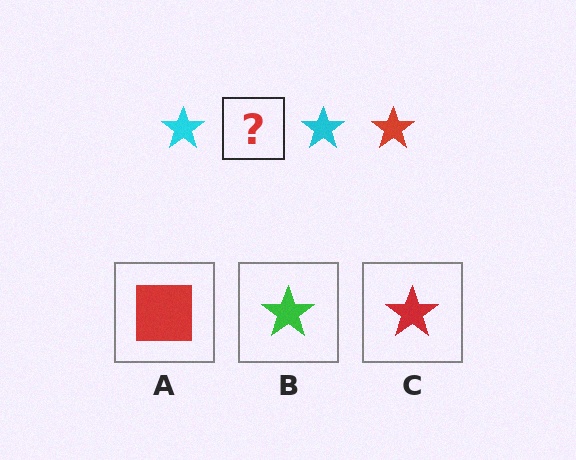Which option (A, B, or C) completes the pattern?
C.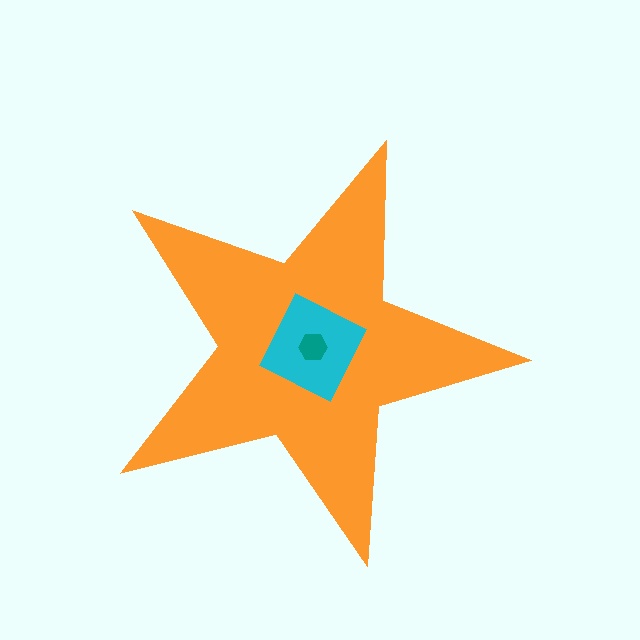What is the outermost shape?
The orange star.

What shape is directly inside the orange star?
The cyan diamond.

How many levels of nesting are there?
3.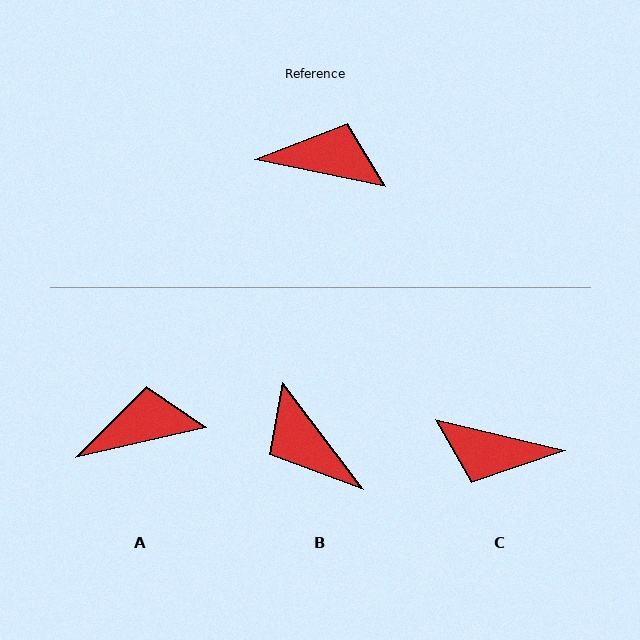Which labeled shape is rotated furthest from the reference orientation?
C, about 178 degrees away.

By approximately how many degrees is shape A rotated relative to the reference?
Approximately 24 degrees counter-clockwise.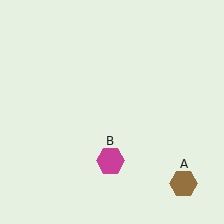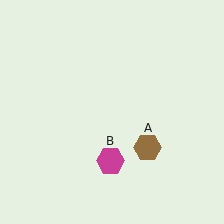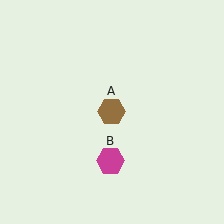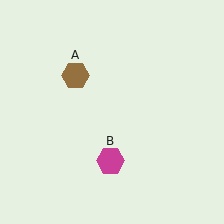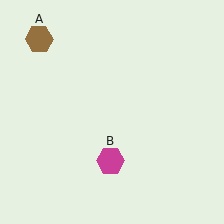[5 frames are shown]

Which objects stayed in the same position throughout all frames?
Magenta hexagon (object B) remained stationary.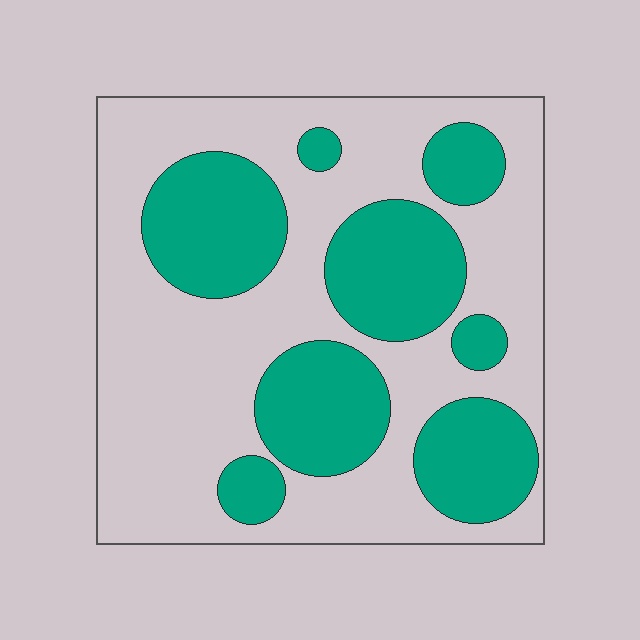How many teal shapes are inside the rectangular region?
8.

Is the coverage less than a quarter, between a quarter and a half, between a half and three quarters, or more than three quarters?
Between a quarter and a half.